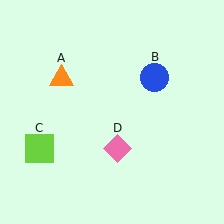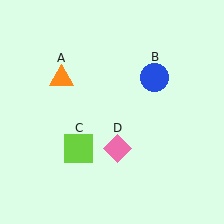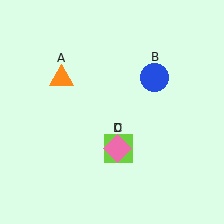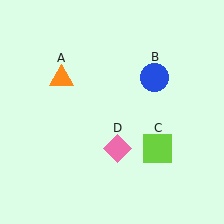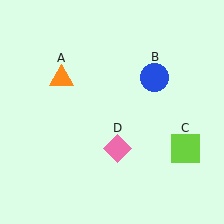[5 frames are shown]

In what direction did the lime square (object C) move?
The lime square (object C) moved right.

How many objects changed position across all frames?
1 object changed position: lime square (object C).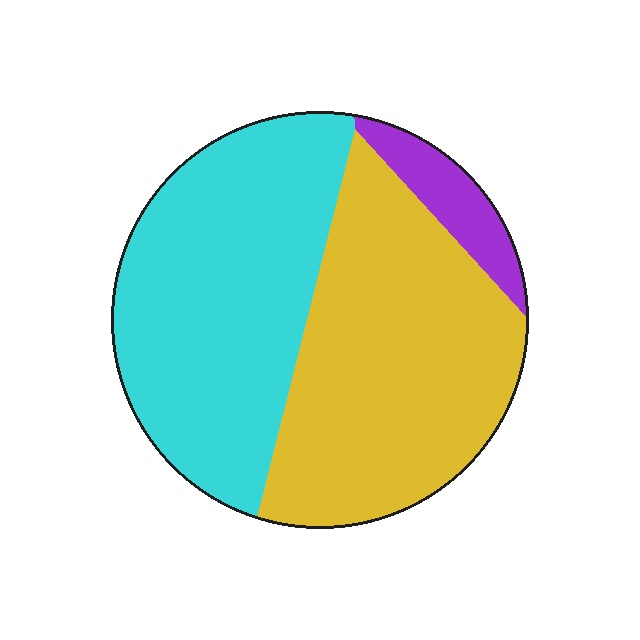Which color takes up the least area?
Purple, at roughly 10%.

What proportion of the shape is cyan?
Cyan takes up about one half (1/2) of the shape.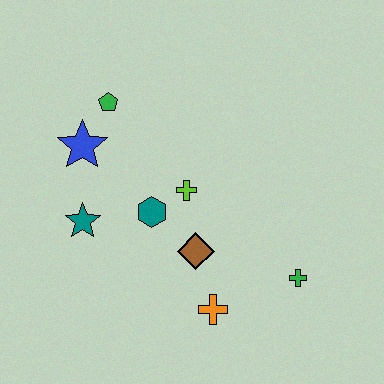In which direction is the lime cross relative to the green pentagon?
The lime cross is below the green pentagon.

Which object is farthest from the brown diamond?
The green pentagon is farthest from the brown diamond.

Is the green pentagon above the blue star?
Yes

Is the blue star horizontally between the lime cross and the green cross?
No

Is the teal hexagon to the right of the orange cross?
No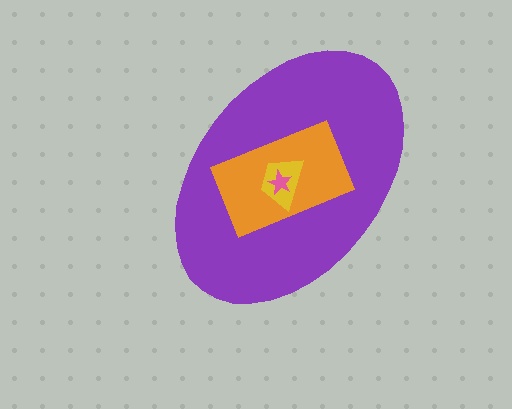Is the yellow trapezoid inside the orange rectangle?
Yes.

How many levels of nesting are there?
4.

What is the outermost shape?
The purple ellipse.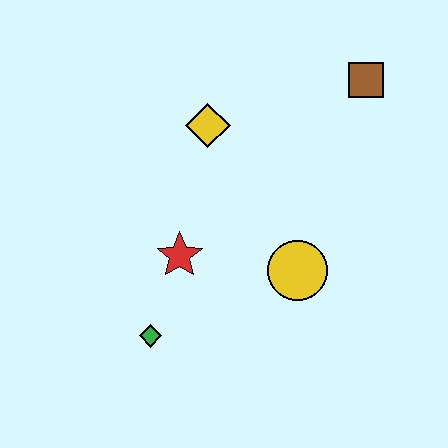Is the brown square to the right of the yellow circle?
Yes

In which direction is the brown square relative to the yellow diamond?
The brown square is to the right of the yellow diamond.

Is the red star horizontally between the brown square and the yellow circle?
No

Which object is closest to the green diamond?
The red star is closest to the green diamond.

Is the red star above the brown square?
No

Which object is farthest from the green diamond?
The brown square is farthest from the green diamond.